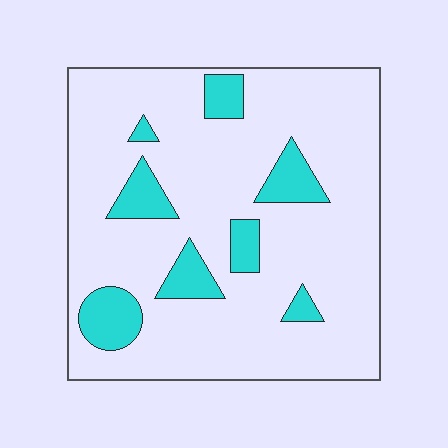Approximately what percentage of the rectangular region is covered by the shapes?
Approximately 15%.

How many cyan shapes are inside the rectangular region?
8.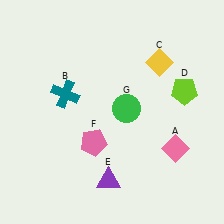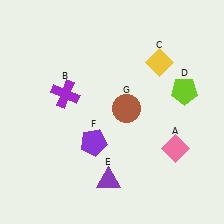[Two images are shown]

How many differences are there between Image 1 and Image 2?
There are 3 differences between the two images.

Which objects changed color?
B changed from teal to purple. F changed from pink to purple. G changed from green to brown.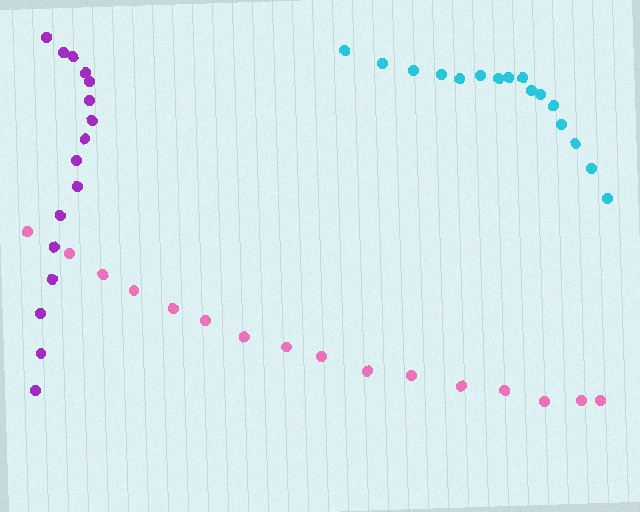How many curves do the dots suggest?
There are 3 distinct paths.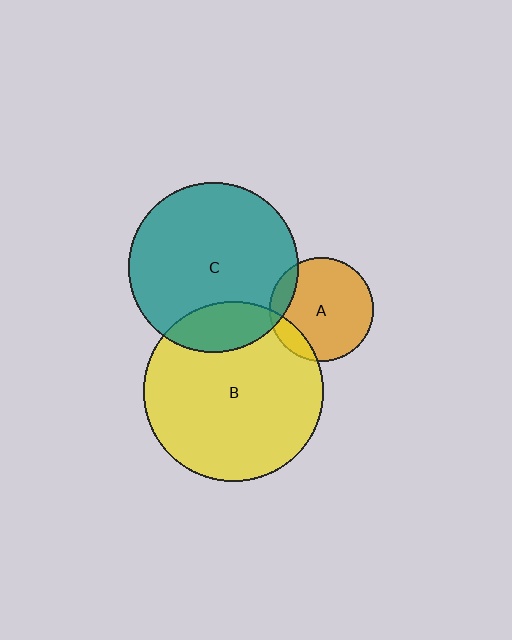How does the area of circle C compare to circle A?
Approximately 2.7 times.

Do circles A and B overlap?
Yes.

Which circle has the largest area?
Circle B (yellow).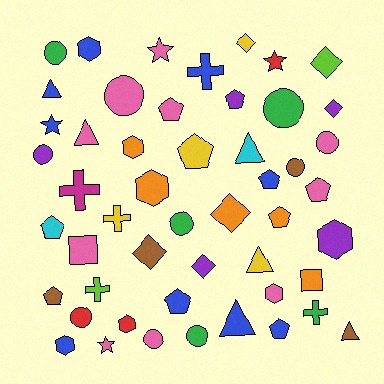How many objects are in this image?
There are 50 objects.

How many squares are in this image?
There are 2 squares.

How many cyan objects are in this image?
There are 2 cyan objects.